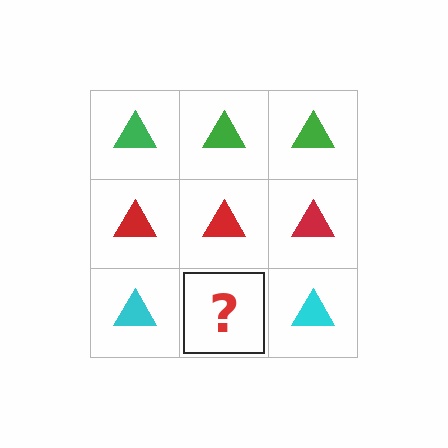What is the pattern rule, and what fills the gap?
The rule is that each row has a consistent color. The gap should be filled with a cyan triangle.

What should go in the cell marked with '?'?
The missing cell should contain a cyan triangle.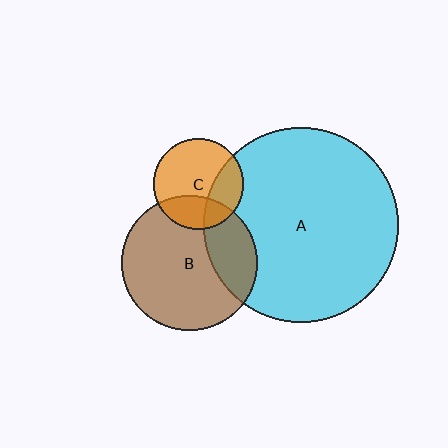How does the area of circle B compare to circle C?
Approximately 2.2 times.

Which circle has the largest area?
Circle A (cyan).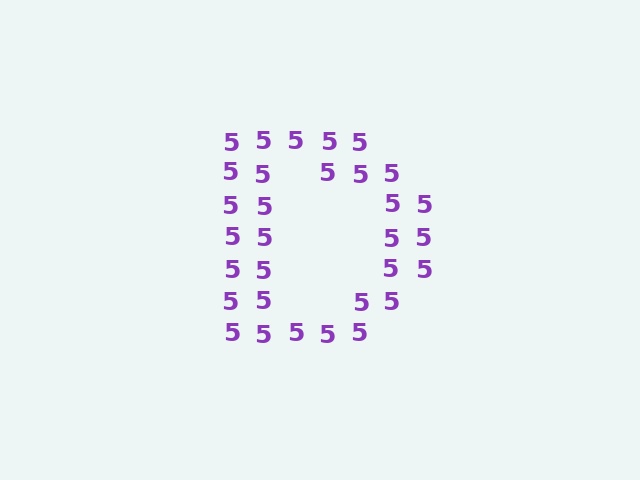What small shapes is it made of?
It is made of small digit 5's.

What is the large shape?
The large shape is the letter D.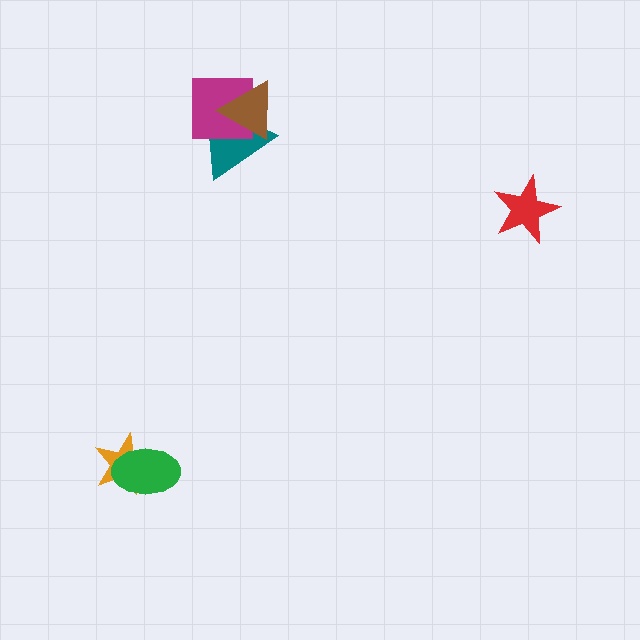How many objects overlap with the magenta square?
2 objects overlap with the magenta square.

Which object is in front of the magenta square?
The brown triangle is in front of the magenta square.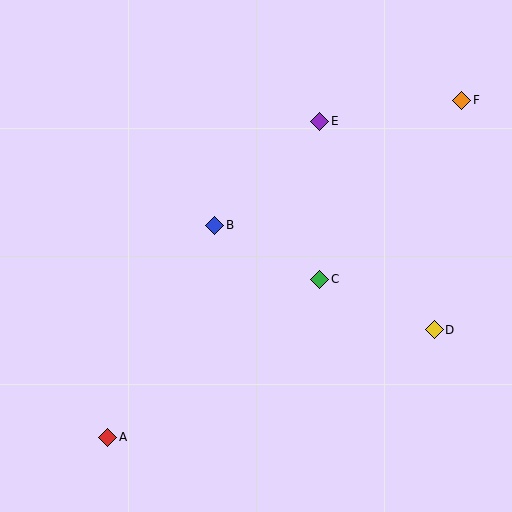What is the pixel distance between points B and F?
The distance between B and F is 277 pixels.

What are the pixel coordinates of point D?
Point D is at (434, 330).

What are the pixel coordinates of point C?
Point C is at (320, 279).